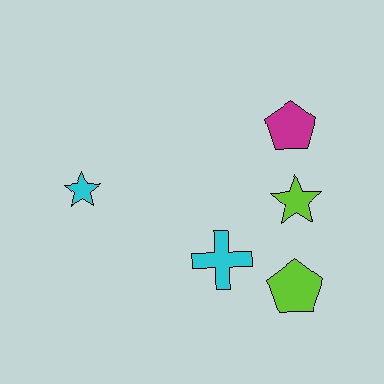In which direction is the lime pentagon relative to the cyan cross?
The lime pentagon is to the right of the cyan cross.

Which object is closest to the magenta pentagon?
The lime star is closest to the magenta pentagon.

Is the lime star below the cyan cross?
No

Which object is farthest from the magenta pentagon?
The cyan star is farthest from the magenta pentagon.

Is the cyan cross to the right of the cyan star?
Yes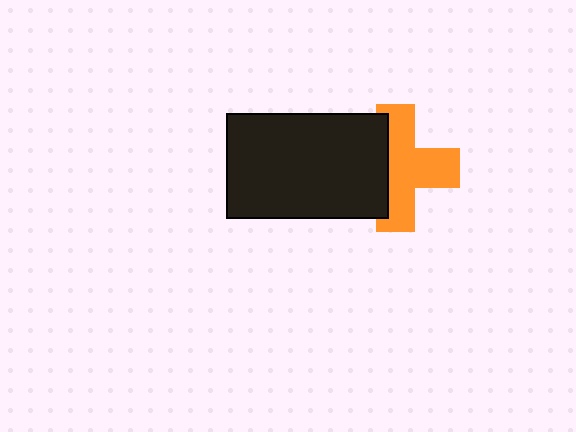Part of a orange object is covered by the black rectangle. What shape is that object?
It is a cross.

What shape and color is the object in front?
The object in front is a black rectangle.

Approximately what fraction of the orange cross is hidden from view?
Roughly 38% of the orange cross is hidden behind the black rectangle.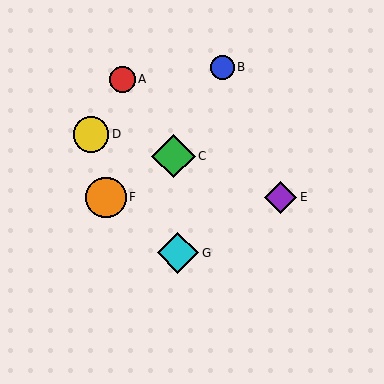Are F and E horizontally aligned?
Yes, both are at y≈197.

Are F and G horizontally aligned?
No, F is at y≈197 and G is at y≈253.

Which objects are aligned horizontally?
Objects E, F are aligned horizontally.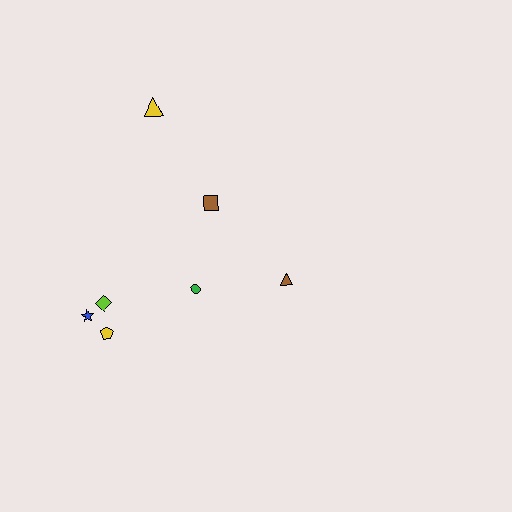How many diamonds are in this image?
There is 1 diamond.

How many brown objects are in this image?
There are 2 brown objects.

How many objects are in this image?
There are 7 objects.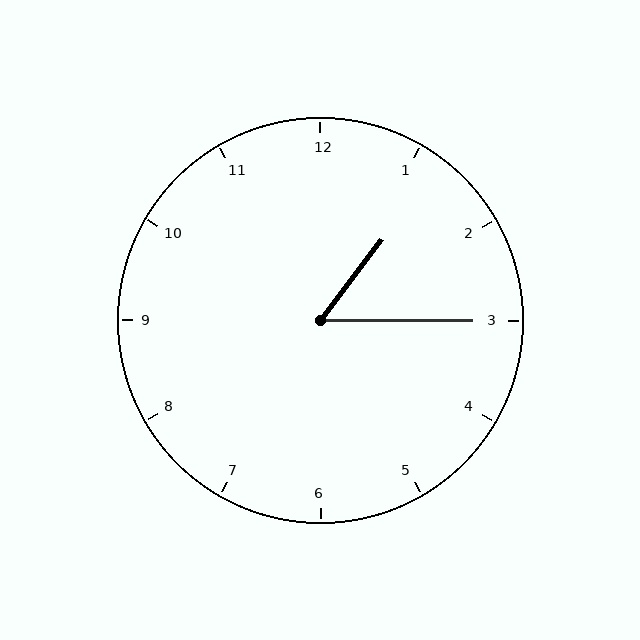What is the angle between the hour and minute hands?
Approximately 52 degrees.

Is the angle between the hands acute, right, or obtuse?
It is acute.